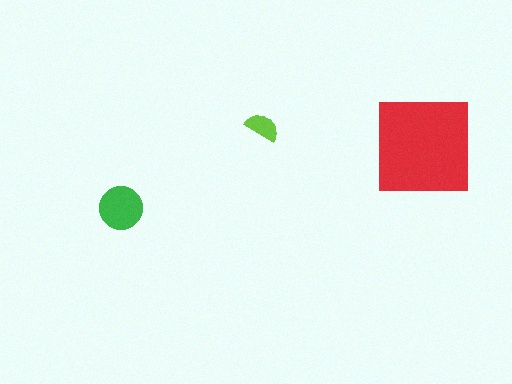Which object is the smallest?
The lime semicircle.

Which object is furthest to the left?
The green circle is leftmost.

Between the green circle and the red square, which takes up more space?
The red square.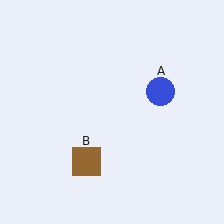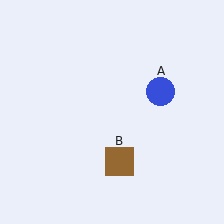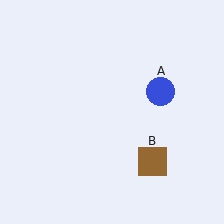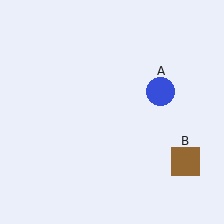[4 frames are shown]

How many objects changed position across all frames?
1 object changed position: brown square (object B).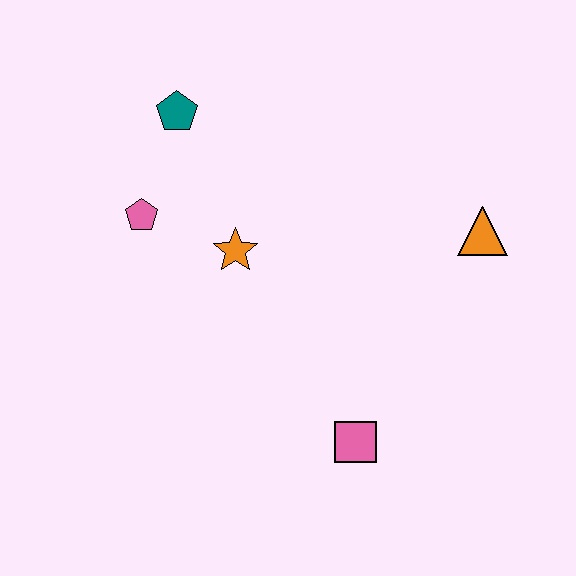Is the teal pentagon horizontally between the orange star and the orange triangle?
No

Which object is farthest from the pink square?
The teal pentagon is farthest from the pink square.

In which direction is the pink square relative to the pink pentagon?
The pink square is below the pink pentagon.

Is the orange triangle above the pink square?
Yes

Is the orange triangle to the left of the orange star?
No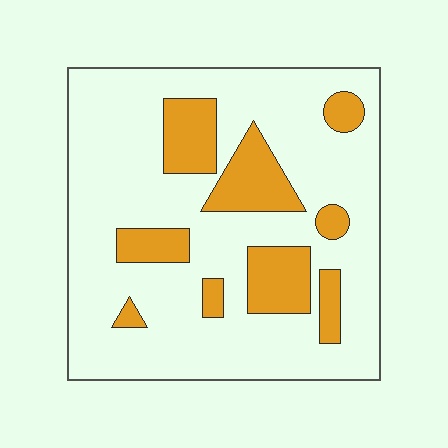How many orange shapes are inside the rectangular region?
9.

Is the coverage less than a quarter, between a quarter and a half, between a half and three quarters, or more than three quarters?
Less than a quarter.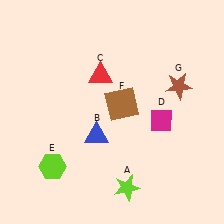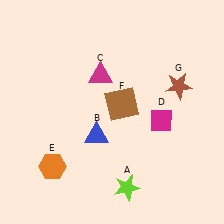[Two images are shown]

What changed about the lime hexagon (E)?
In Image 1, E is lime. In Image 2, it changed to orange.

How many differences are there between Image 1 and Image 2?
There are 2 differences between the two images.